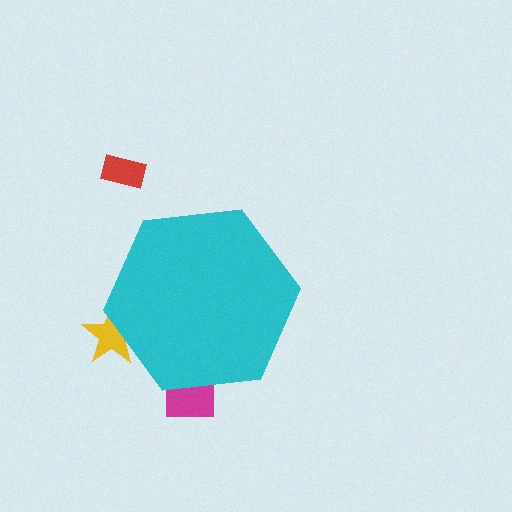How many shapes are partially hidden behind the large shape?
2 shapes are partially hidden.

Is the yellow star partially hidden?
Yes, the yellow star is partially hidden behind the cyan hexagon.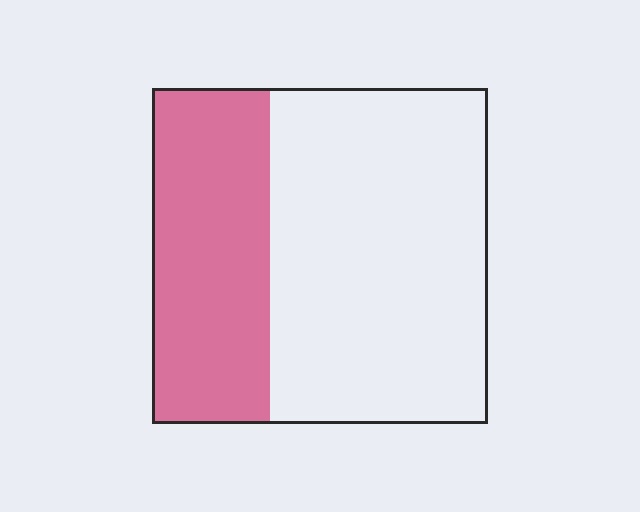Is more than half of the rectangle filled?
No.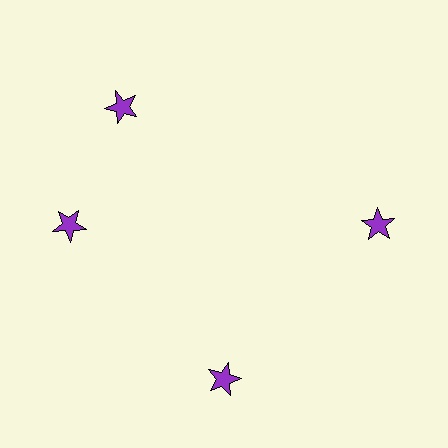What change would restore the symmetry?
The symmetry would be restored by rotating it back into even spacing with its neighbors so that all 4 stars sit at equal angles and equal distance from the center.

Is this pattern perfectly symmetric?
No. The 4 purple stars are arranged in a ring, but one element near the 12 o'clock position is rotated out of alignment along the ring, breaking the 4-fold rotational symmetry.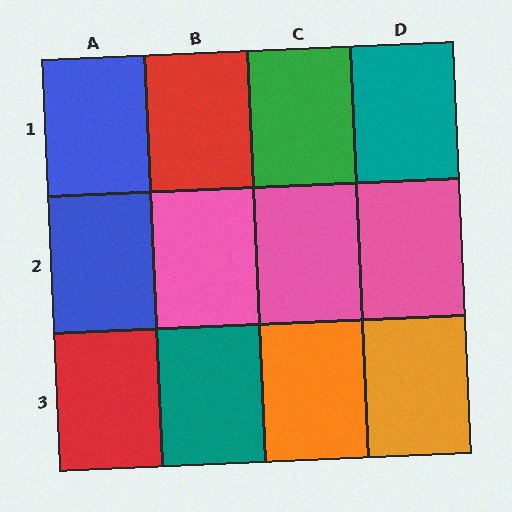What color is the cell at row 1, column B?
Red.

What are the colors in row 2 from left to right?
Blue, pink, pink, pink.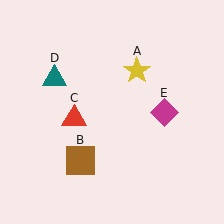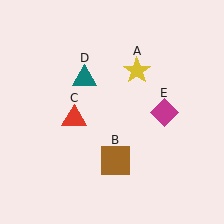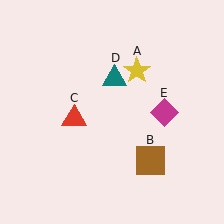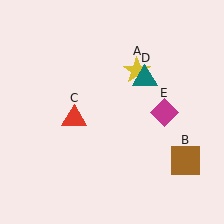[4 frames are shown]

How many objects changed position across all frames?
2 objects changed position: brown square (object B), teal triangle (object D).